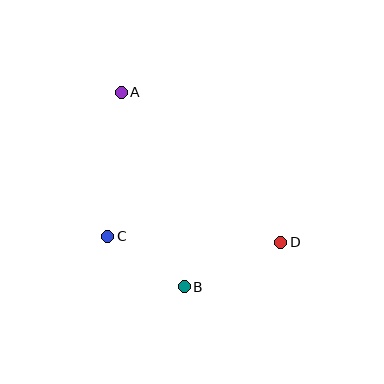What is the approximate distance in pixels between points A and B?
The distance between A and B is approximately 205 pixels.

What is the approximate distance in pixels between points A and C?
The distance between A and C is approximately 145 pixels.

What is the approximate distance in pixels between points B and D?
The distance between B and D is approximately 106 pixels.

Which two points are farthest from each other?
Points A and D are farthest from each other.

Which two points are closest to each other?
Points B and C are closest to each other.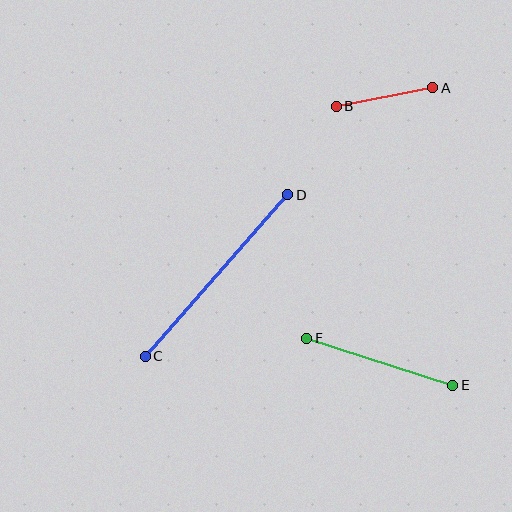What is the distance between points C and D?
The distance is approximately 216 pixels.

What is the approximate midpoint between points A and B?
The midpoint is at approximately (384, 97) pixels.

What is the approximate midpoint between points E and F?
The midpoint is at approximately (380, 362) pixels.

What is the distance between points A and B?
The distance is approximately 98 pixels.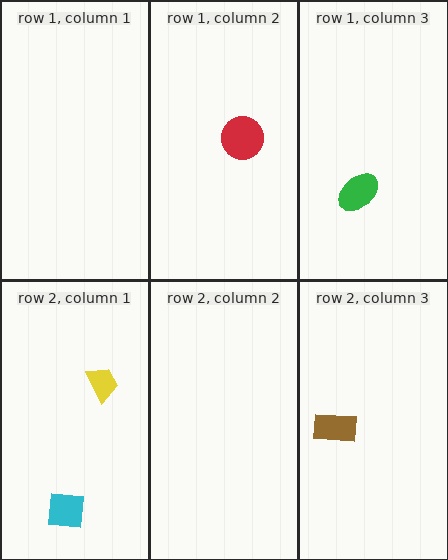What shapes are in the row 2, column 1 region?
The cyan square, the yellow trapezoid.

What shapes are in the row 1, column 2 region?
The red circle.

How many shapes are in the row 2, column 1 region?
2.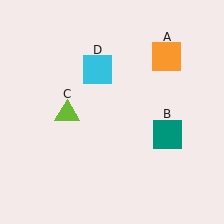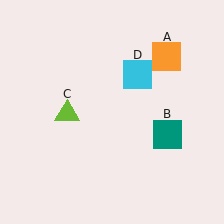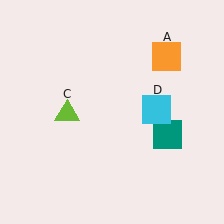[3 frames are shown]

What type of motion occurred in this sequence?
The cyan square (object D) rotated clockwise around the center of the scene.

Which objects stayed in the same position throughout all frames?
Orange square (object A) and teal square (object B) and lime triangle (object C) remained stationary.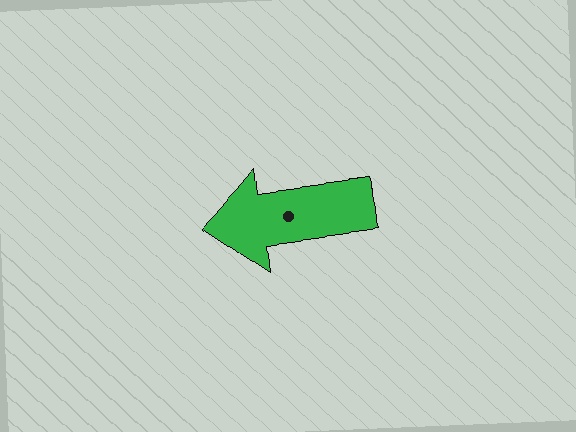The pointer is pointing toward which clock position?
Roughly 9 o'clock.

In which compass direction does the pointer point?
West.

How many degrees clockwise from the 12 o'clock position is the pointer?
Approximately 263 degrees.